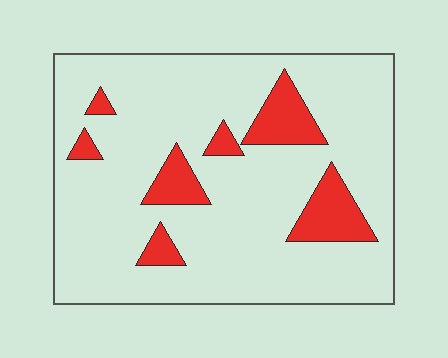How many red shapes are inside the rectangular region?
7.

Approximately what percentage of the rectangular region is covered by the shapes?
Approximately 15%.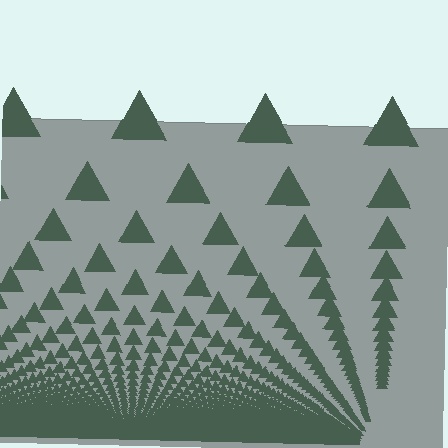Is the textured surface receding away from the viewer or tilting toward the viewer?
The surface appears to tilt toward the viewer. Texture elements get larger and sparser toward the top.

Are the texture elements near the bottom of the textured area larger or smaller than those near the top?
Smaller. The gradient is inverted — elements near the bottom are smaller and denser.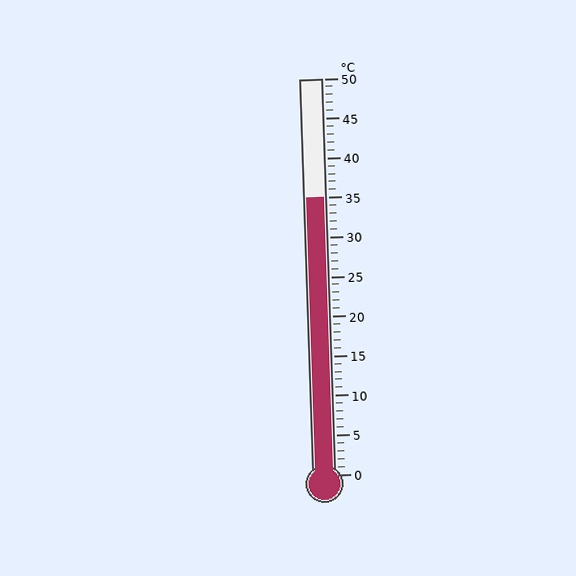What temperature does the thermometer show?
The thermometer shows approximately 35°C.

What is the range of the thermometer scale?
The thermometer scale ranges from 0°C to 50°C.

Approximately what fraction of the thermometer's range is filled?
The thermometer is filled to approximately 70% of its range.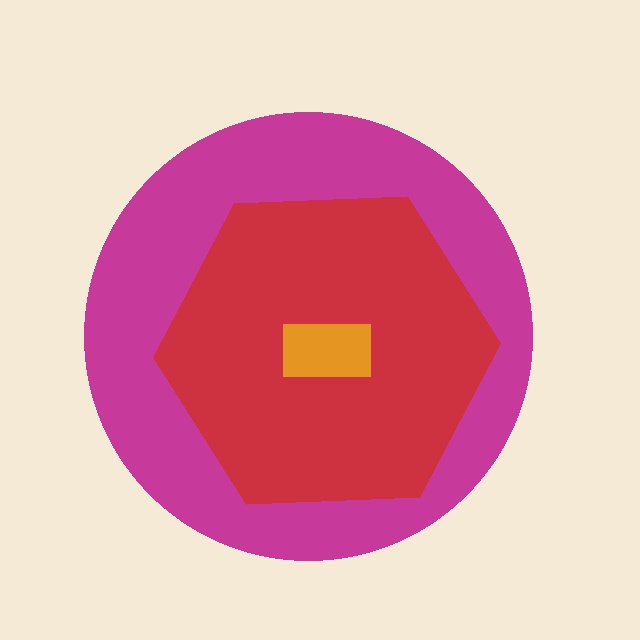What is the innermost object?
The orange rectangle.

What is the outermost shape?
The magenta circle.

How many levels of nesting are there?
3.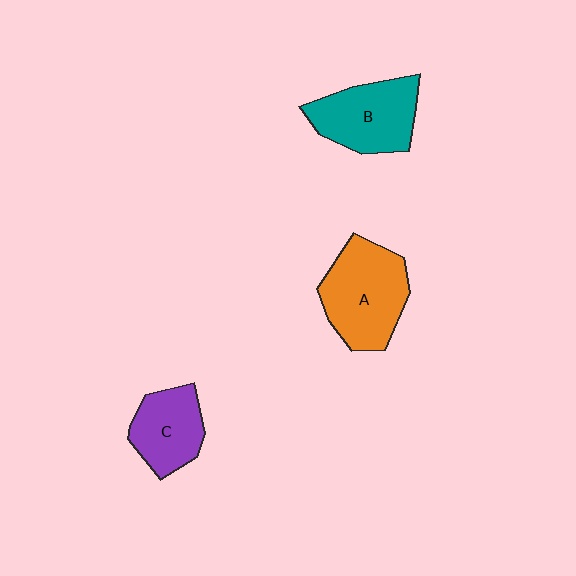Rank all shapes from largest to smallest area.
From largest to smallest: A (orange), B (teal), C (purple).